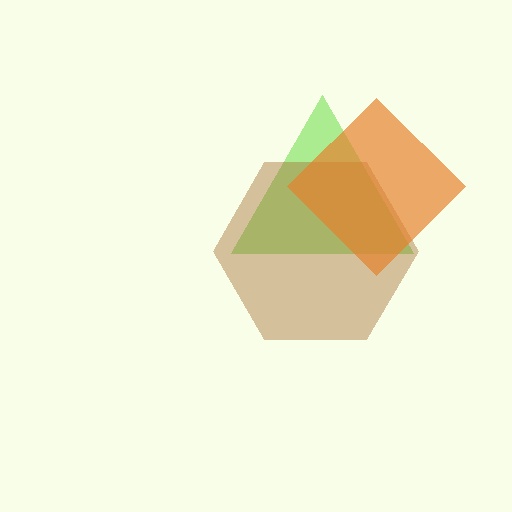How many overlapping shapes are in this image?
There are 3 overlapping shapes in the image.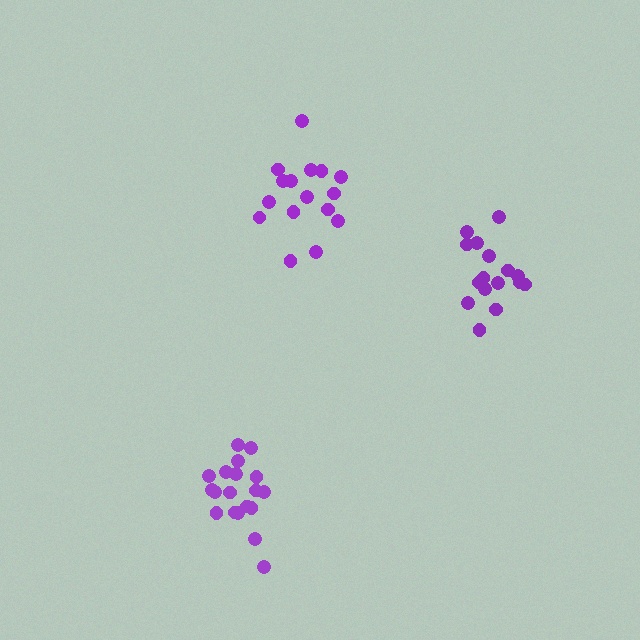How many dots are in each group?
Group 1: 19 dots, Group 2: 16 dots, Group 3: 16 dots (51 total).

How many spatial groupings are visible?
There are 3 spatial groupings.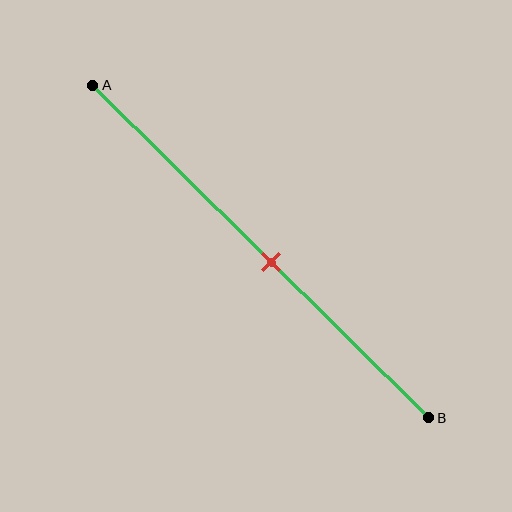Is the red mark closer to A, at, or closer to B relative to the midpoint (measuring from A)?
The red mark is closer to point B than the midpoint of segment AB.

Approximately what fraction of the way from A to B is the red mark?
The red mark is approximately 55% of the way from A to B.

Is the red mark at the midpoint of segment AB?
No, the mark is at about 55% from A, not at the 50% midpoint.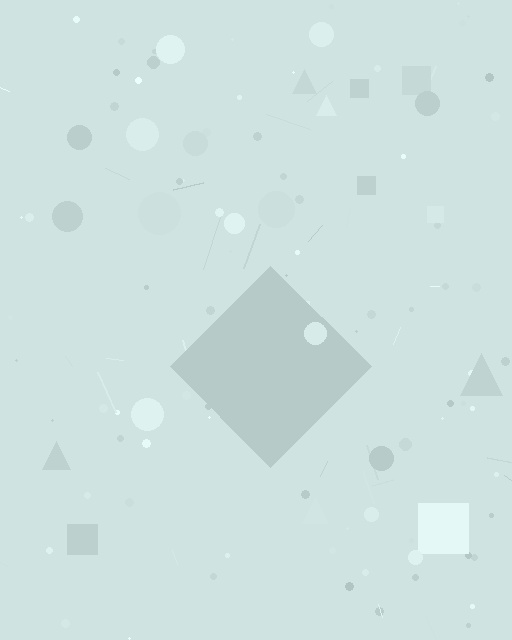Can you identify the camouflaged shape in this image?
The camouflaged shape is a diamond.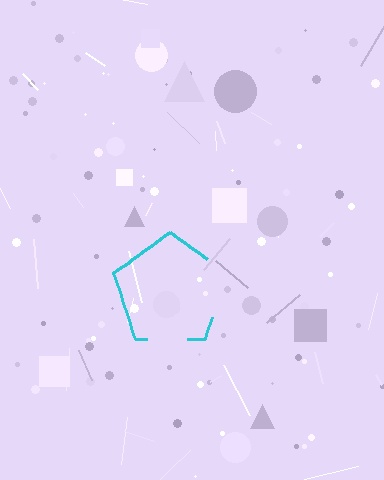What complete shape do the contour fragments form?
The contour fragments form a pentagon.